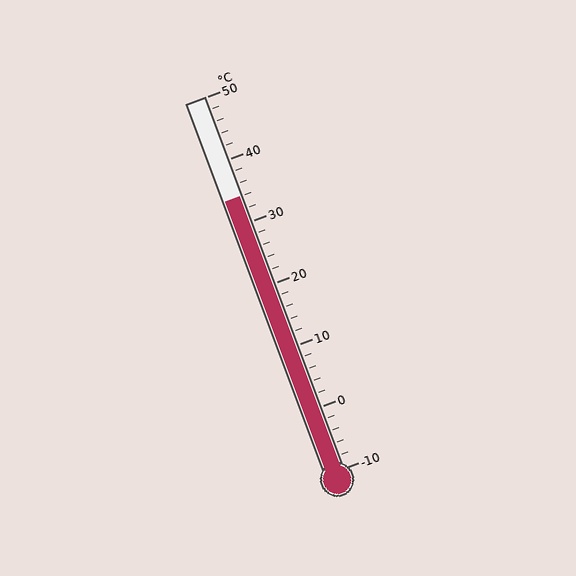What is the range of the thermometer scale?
The thermometer scale ranges from -10°C to 50°C.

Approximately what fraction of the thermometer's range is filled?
The thermometer is filled to approximately 75% of its range.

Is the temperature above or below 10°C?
The temperature is above 10°C.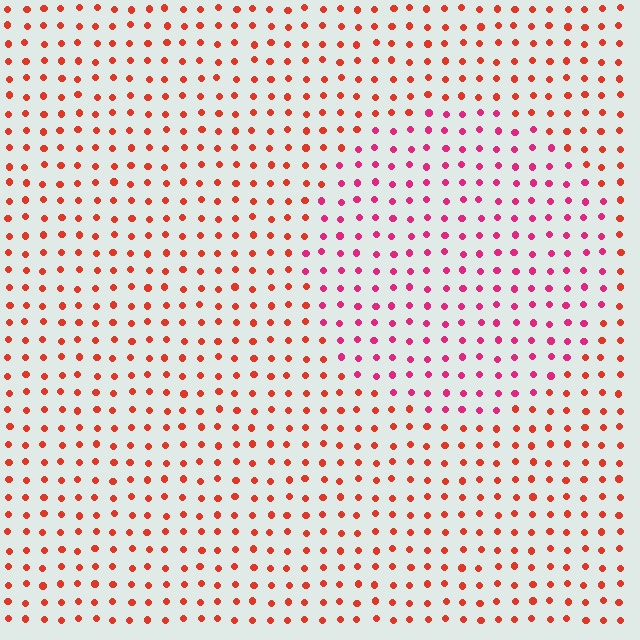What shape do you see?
I see a circle.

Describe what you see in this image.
The image is filled with small red elements in a uniform arrangement. A circle-shaped region is visible where the elements are tinted to a slightly different hue, forming a subtle color boundary.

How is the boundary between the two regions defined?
The boundary is defined purely by a slight shift in hue (about 35 degrees). Spacing, size, and orientation are identical on both sides.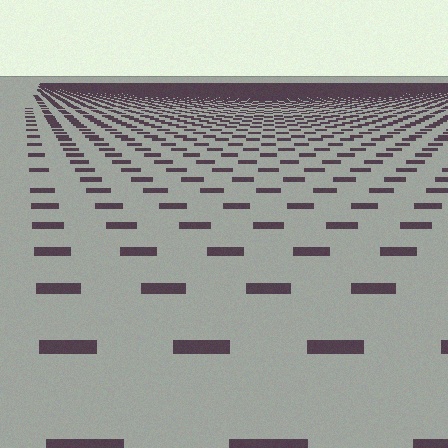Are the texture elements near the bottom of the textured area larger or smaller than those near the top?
Larger. Near the bottom, elements are closer to the viewer and appear at a bigger on-screen size.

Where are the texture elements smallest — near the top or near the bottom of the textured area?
Near the top.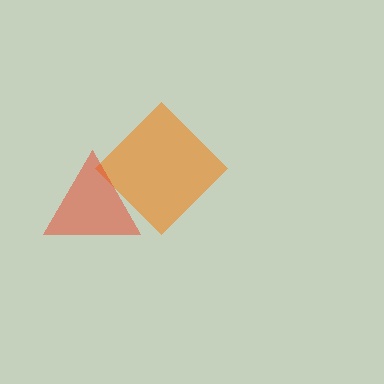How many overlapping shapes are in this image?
There are 2 overlapping shapes in the image.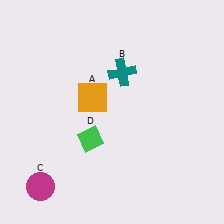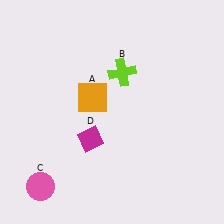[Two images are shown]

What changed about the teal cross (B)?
In Image 1, B is teal. In Image 2, it changed to lime.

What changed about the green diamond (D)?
In Image 1, D is green. In Image 2, it changed to magenta.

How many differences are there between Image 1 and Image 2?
There are 3 differences between the two images.